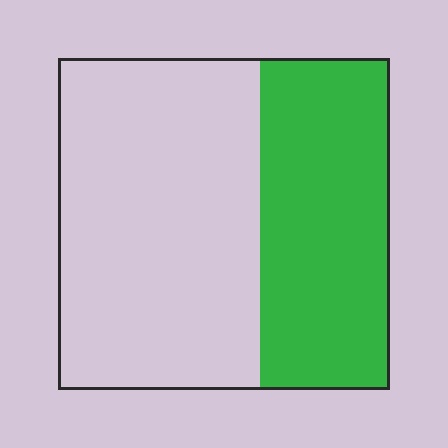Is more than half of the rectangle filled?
No.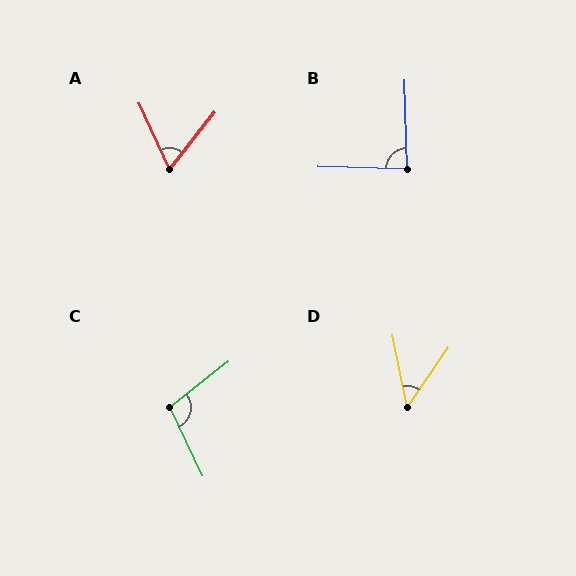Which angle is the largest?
C, at approximately 102 degrees.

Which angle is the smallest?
D, at approximately 46 degrees.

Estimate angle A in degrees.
Approximately 63 degrees.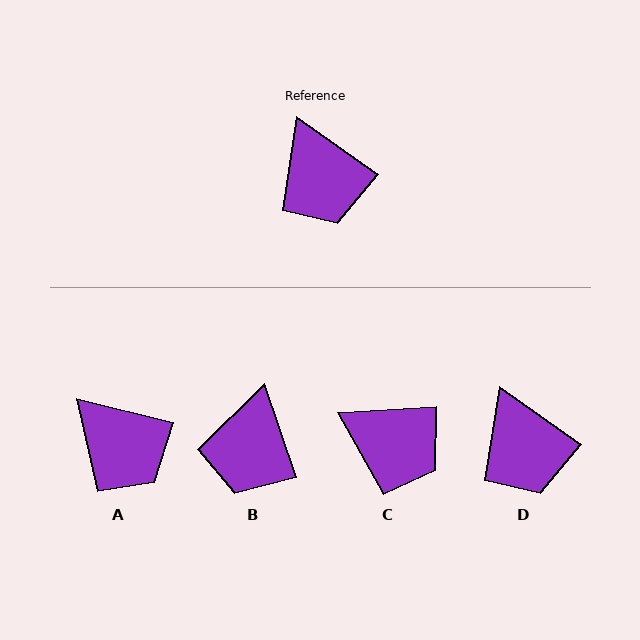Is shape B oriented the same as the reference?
No, it is off by about 36 degrees.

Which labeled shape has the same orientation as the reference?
D.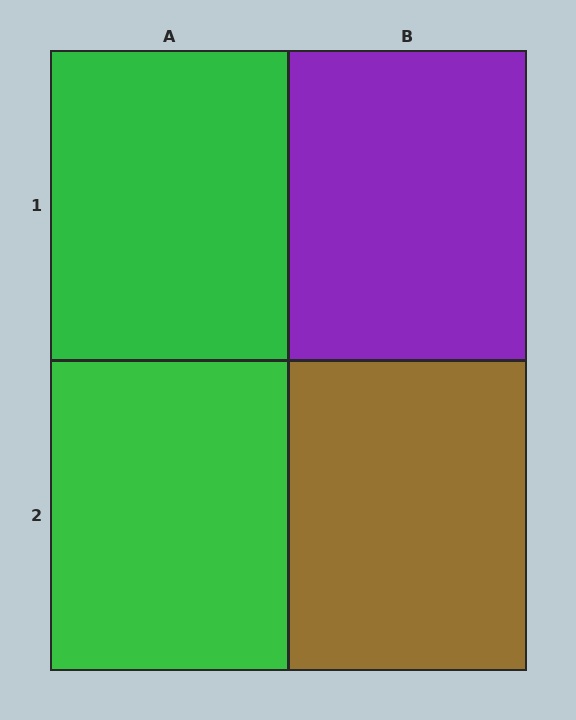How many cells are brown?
1 cell is brown.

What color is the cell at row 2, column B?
Brown.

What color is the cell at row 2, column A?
Green.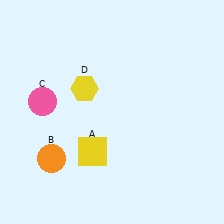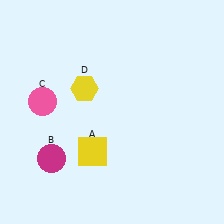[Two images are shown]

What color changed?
The circle (B) changed from orange in Image 1 to magenta in Image 2.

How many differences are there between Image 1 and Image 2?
There is 1 difference between the two images.